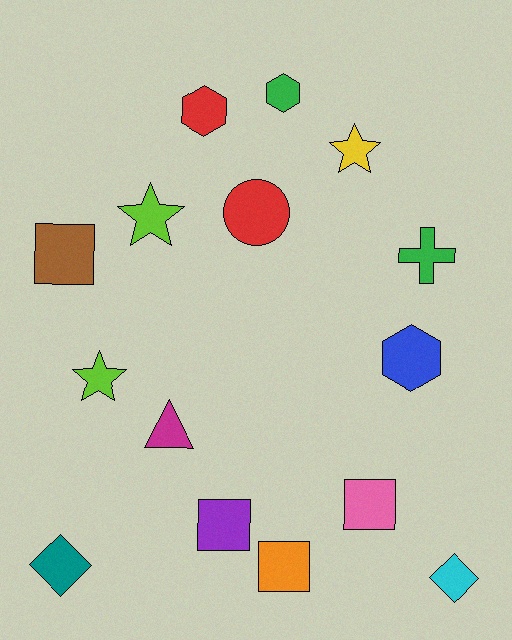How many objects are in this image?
There are 15 objects.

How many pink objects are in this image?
There is 1 pink object.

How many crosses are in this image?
There is 1 cross.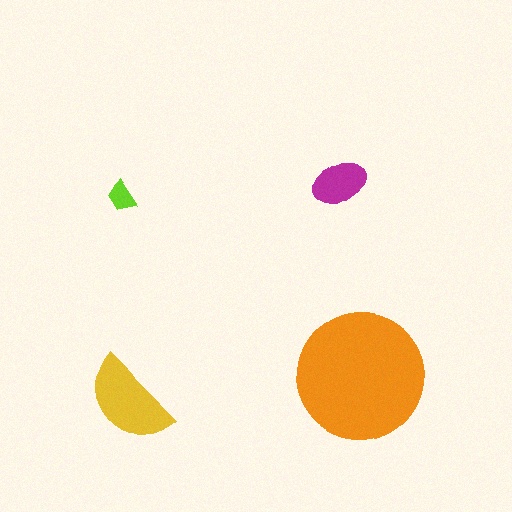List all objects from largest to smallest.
The orange circle, the yellow semicircle, the magenta ellipse, the lime trapezoid.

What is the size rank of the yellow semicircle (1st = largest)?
2nd.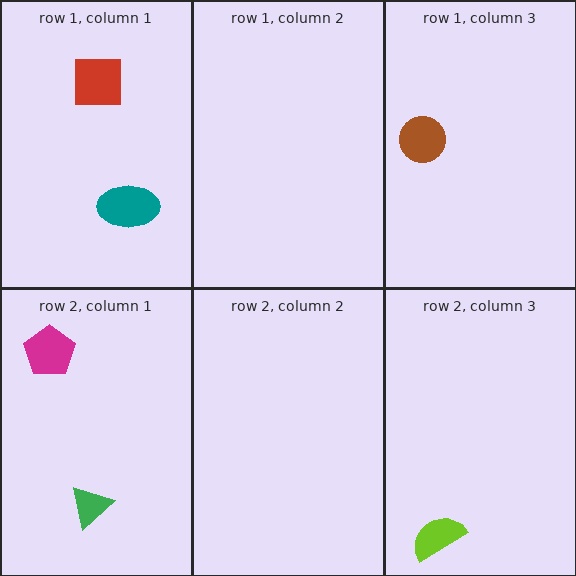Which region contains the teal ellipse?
The row 1, column 1 region.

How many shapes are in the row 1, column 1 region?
2.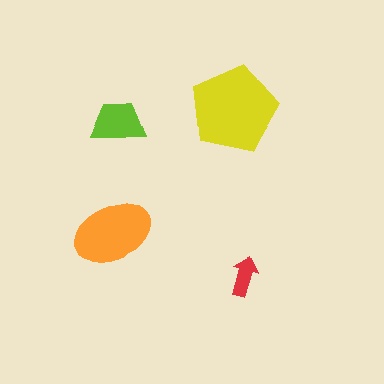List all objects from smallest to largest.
The red arrow, the lime trapezoid, the orange ellipse, the yellow pentagon.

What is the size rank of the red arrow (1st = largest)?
4th.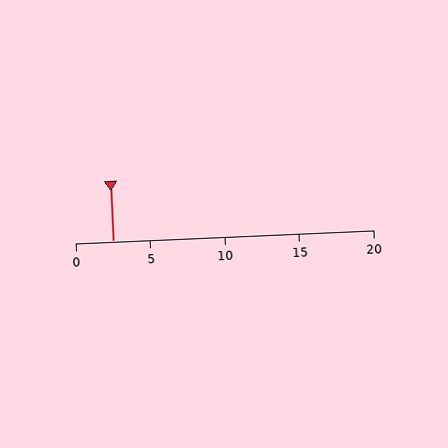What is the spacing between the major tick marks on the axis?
The major ticks are spaced 5 apart.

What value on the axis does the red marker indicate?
The marker indicates approximately 2.5.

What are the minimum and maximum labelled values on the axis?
The axis runs from 0 to 20.